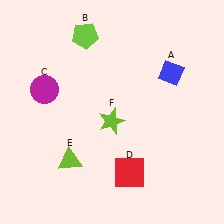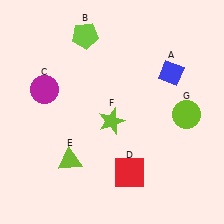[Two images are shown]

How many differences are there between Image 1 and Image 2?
There is 1 difference between the two images.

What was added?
A lime circle (G) was added in Image 2.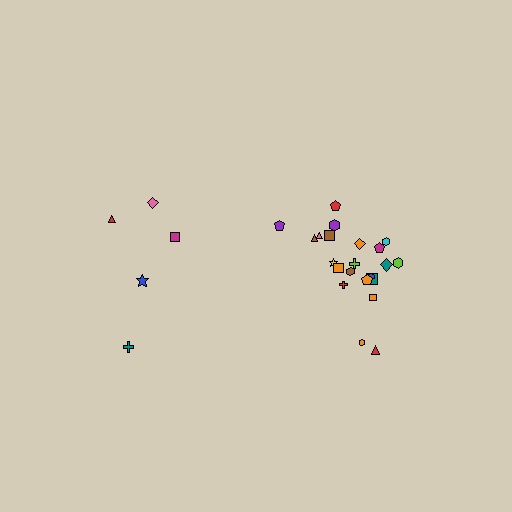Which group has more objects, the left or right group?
The right group.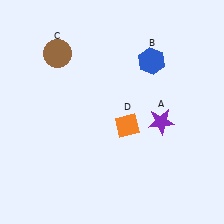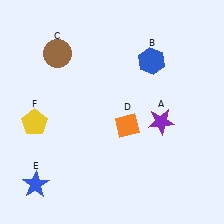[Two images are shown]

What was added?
A blue star (E), a yellow pentagon (F) were added in Image 2.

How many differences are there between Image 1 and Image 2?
There are 2 differences between the two images.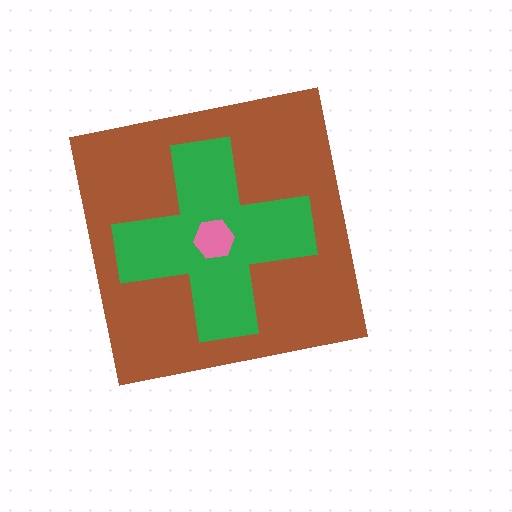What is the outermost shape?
The brown square.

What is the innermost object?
The pink hexagon.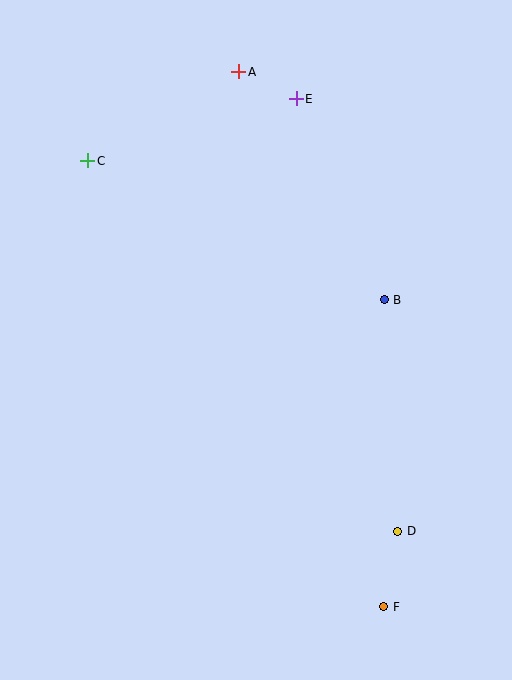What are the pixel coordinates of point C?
Point C is at (88, 161).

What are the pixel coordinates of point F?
Point F is at (384, 607).